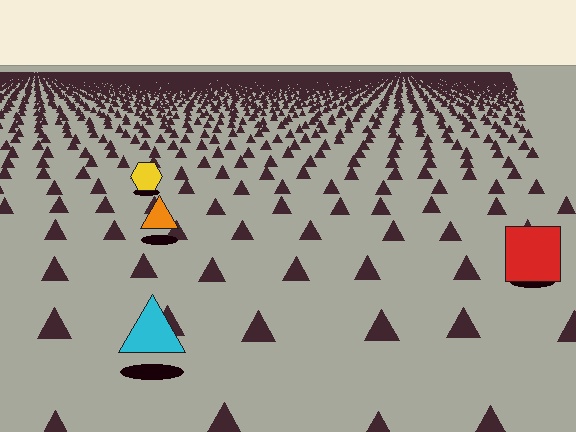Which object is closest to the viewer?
The cyan triangle is closest. The texture marks near it are larger and more spread out.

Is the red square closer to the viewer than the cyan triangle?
No. The cyan triangle is closer — you can tell from the texture gradient: the ground texture is coarser near it.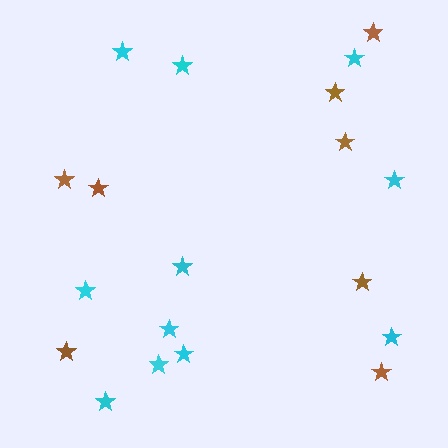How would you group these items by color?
There are 2 groups: one group of brown stars (8) and one group of cyan stars (11).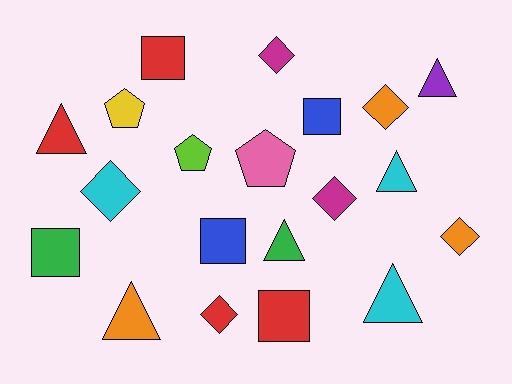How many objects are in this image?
There are 20 objects.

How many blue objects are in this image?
There are 2 blue objects.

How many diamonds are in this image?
There are 6 diamonds.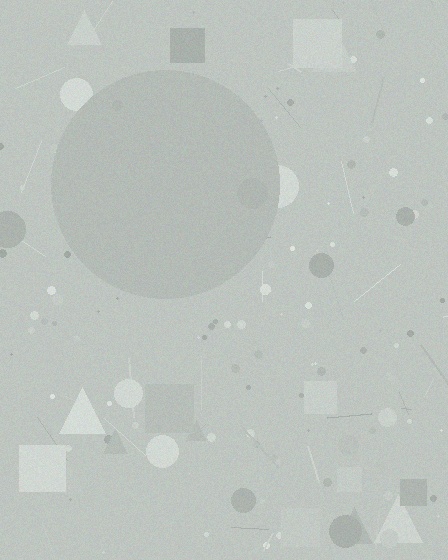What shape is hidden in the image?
A circle is hidden in the image.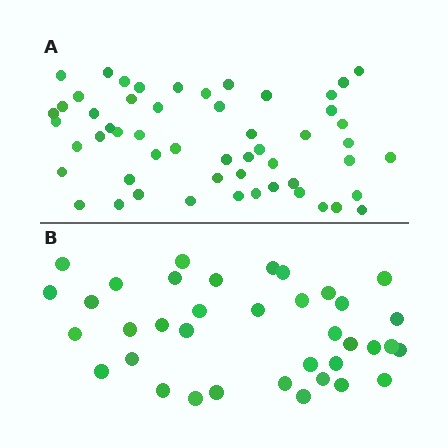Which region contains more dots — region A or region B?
Region A (the top region) has more dots.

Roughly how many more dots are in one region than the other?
Region A has approximately 15 more dots than region B.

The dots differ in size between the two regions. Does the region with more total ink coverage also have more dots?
No. Region B has more total ink coverage because its dots are larger, but region A actually contains more individual dots. Total area can be misleading — the number of items is what matters here.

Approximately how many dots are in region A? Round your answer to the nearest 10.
About 50 dots. (The exact count is 54, which rounds to 50.)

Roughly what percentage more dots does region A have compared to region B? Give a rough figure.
About 45% more.